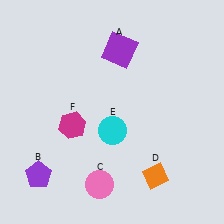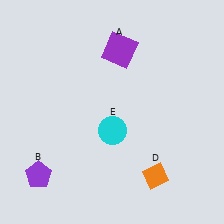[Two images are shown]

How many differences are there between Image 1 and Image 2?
There are 2 differences between the two images.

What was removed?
The magenta hexagon (F), the pink circle (C) were removed in Image 2.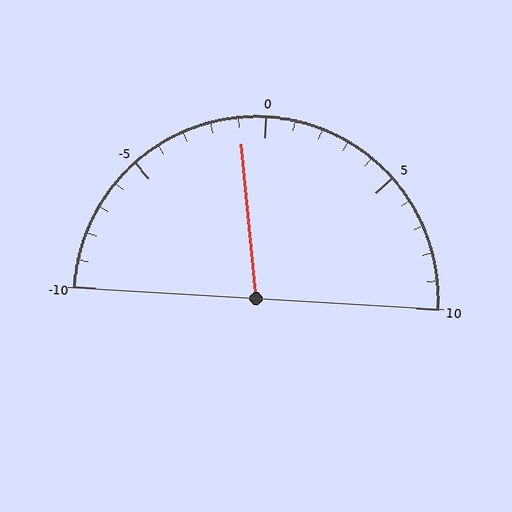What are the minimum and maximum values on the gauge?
The gauge ranges from -10 to 10.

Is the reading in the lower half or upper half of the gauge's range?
The reading is in the lower half of the range (-10 to 10).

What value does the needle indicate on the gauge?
The needle indicates approximately -1.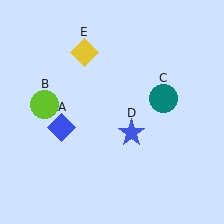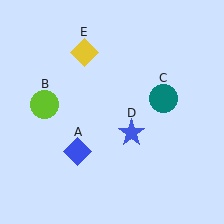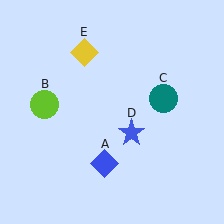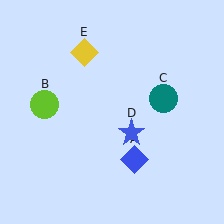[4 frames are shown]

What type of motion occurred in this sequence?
The blue diamond (object A) rotated counterclockwise around the center of the scene.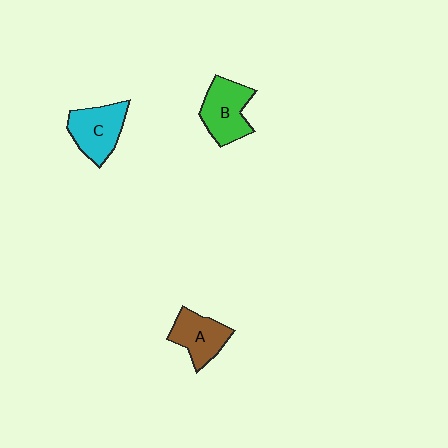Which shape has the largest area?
Shape B (green).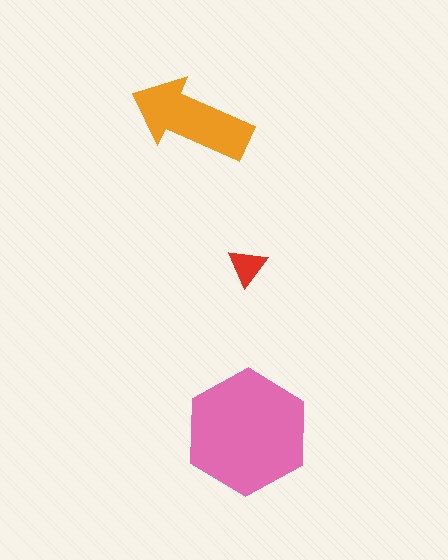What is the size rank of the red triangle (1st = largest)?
3rd.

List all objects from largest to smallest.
The pink hexagon, the orange arrow, the red triangle.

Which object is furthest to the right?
The red triangle is rightmost.